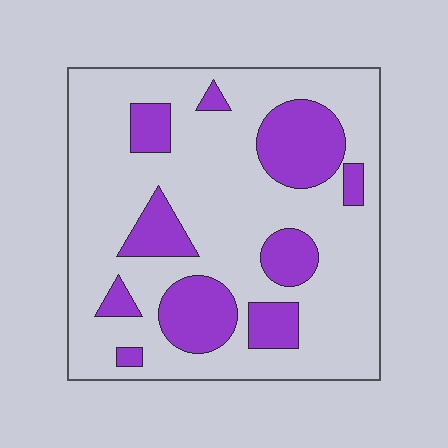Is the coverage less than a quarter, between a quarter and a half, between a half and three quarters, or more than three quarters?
Between a quarter and a half.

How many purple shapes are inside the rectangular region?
10.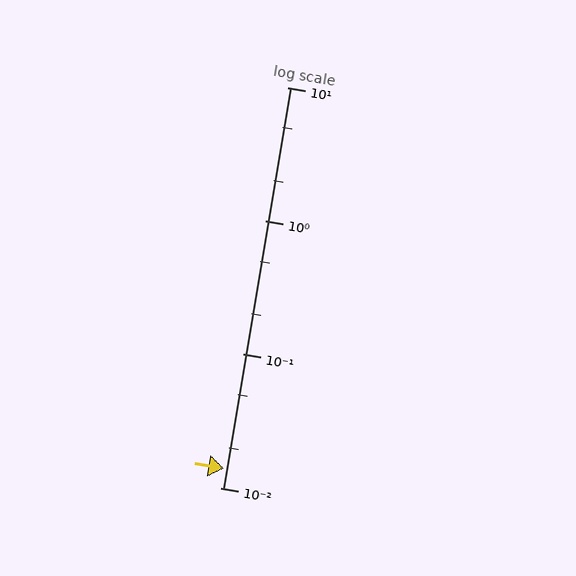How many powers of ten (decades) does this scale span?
The scale spans 3 decades, from 0.01 to 10.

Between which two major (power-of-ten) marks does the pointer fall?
The pointer is between 0.01 and 0.1.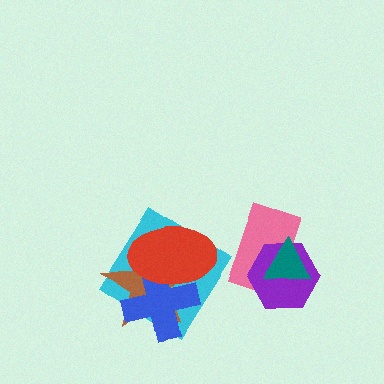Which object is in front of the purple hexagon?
The teal triangle is in front of the purple hexagon.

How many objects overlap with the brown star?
3 objects overlap with the brown star.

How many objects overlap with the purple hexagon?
2 objects overlap with the purple hexagon.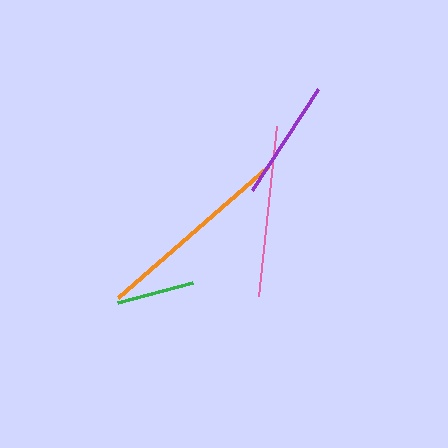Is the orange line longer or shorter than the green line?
The orange line is longer than the green line.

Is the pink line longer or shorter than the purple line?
The pink line is longer than the purple line.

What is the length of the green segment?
The green segment is approximately 79 pixels long.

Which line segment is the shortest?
The green line is the shortest at approximately 79 pixels.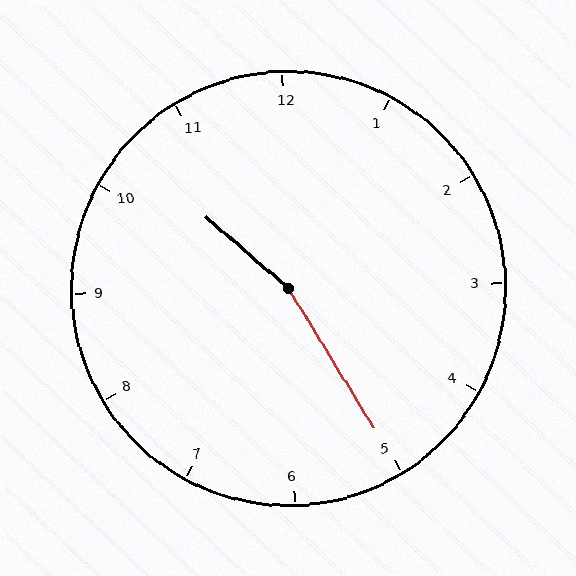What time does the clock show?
10:25.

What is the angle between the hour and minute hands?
Approximately 162 degrees.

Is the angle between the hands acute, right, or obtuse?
It is obtuse.